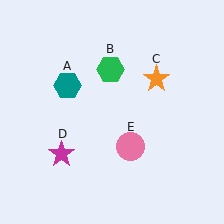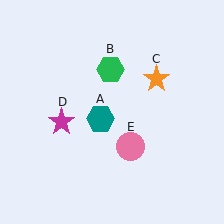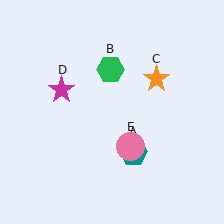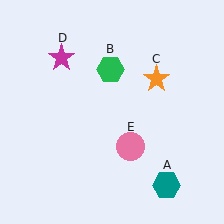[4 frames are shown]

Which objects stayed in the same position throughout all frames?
Green hexagon (object B) and orange star (object C) and pink circle (object E) remained stationary.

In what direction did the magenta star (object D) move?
The magenta star (object D) moved up.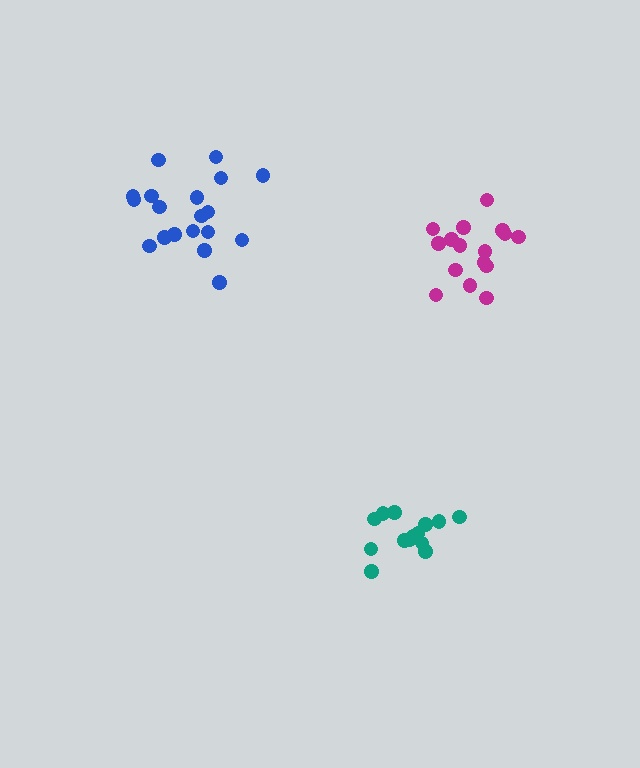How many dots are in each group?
Group 1: 16 dots, Group 2: 14 dots, Group 3: 19 dots (49 total).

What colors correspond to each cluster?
The clusters are colored: magenta, teal, blue.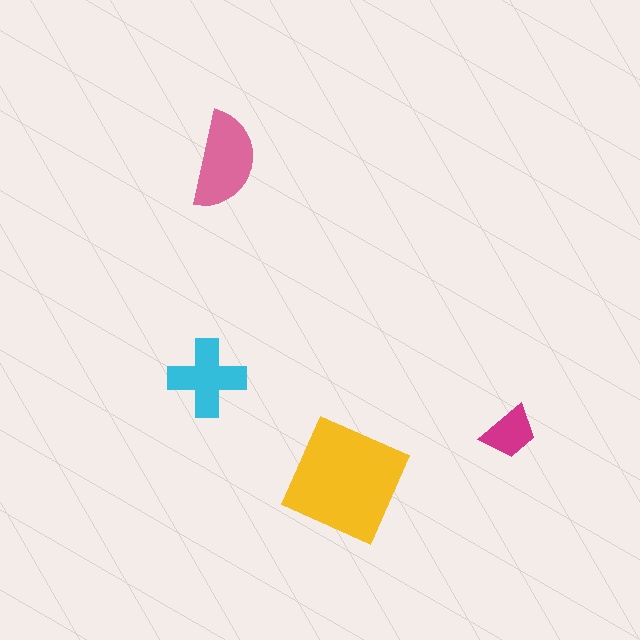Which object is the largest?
The yellow square.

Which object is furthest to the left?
The cyan cross is leftmost.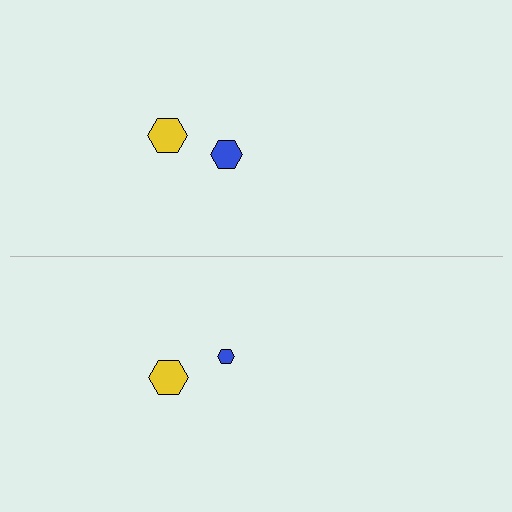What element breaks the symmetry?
The blue hexagon on the bottom side has a different size than its mirror counterpart.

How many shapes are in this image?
There are 4 shapes in this image.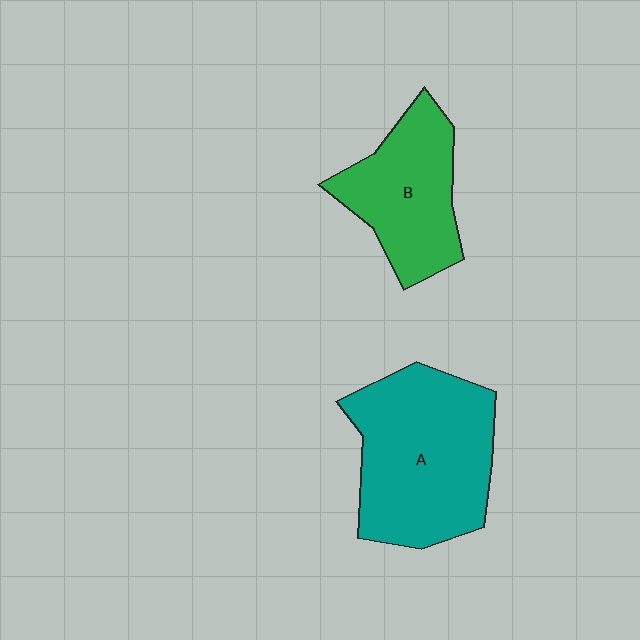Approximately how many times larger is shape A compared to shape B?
Approximately 1.5 times.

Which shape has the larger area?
Shape A (teal).